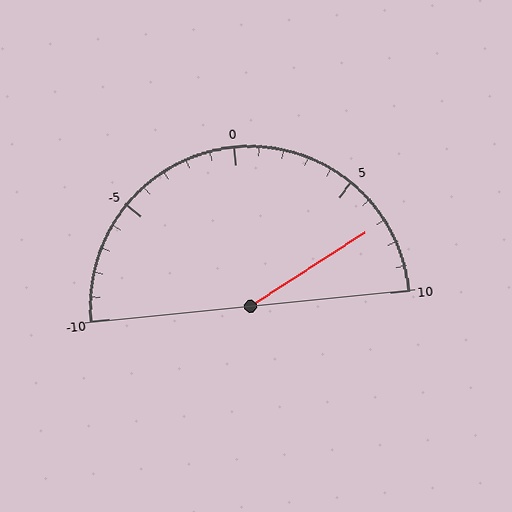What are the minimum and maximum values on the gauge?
The gauge ranges from -10 to 10.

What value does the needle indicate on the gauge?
The needle indicates approximately 7.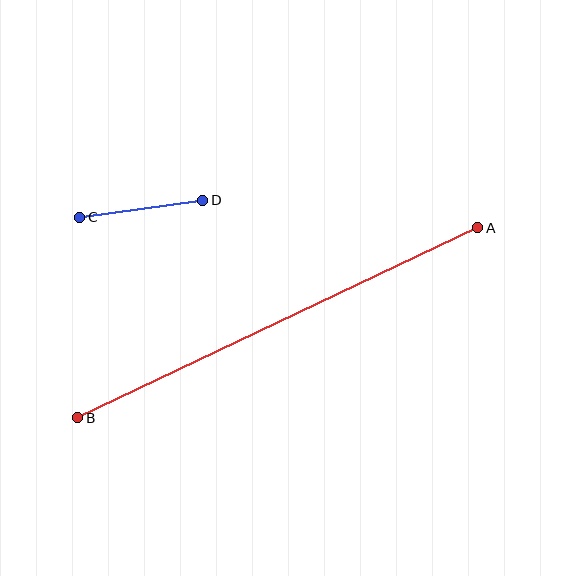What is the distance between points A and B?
The distance is approximately 443 pixels.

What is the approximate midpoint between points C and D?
The midpoint is at approximately (141, 209) pixels.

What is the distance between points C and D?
The distance is approximately 124 pixels.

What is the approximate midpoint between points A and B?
The midpoint is at approximately (278, 323) pixels.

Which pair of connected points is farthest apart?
Points A and B are farthest apart.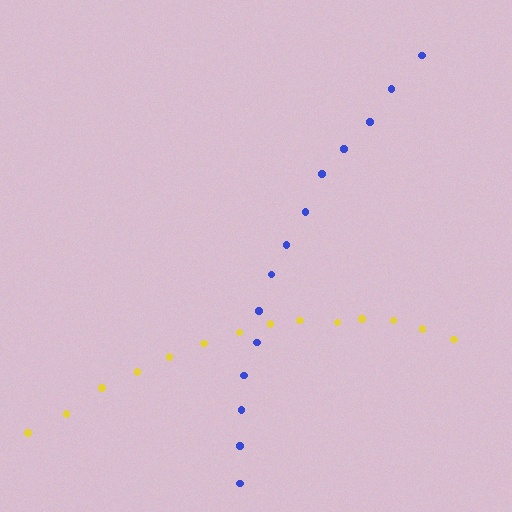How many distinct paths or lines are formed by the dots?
There are 2 distinct paths.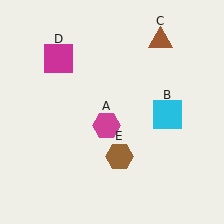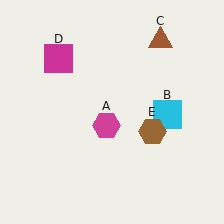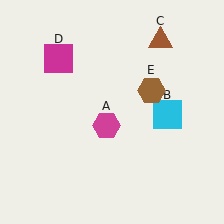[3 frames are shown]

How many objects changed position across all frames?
1 object changed position: brown hexagon (object E).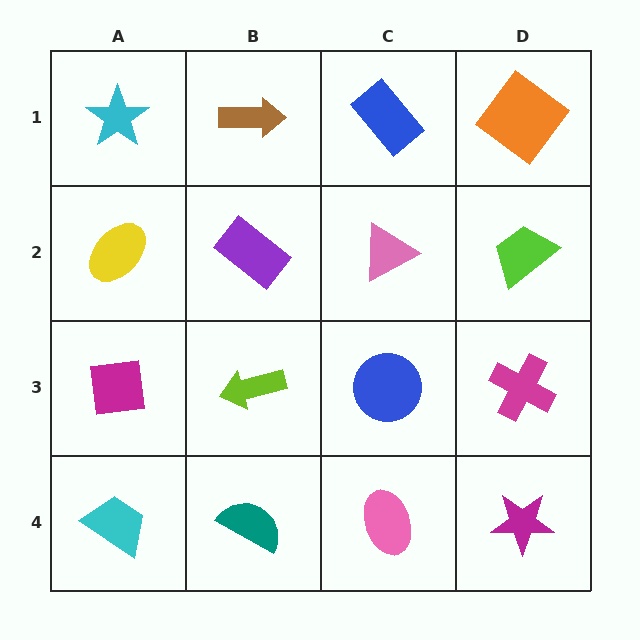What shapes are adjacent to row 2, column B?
A brown arrow (row 1, column B), a lime arrow (row 3, column B), a yellow ellipse (row 2, column A), a pink triangle (row 2, column C).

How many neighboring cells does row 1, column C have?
3.